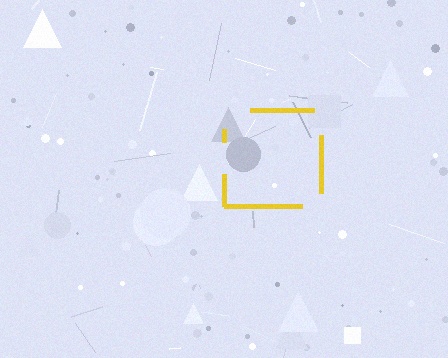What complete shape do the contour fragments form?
The contour fragments form a square.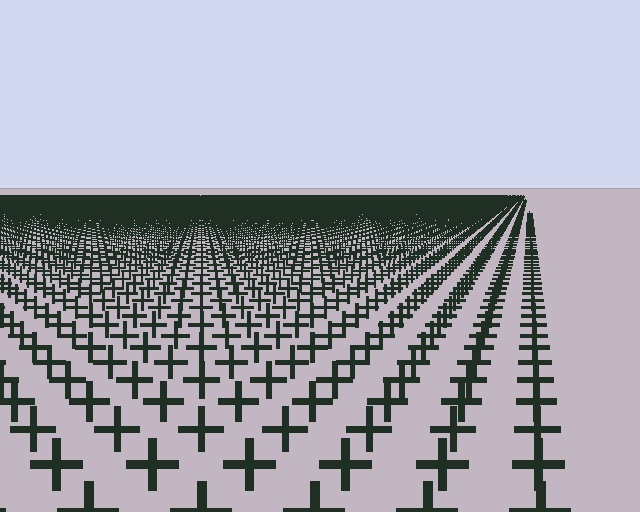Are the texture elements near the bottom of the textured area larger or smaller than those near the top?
Larger. Near the bottom, elements are closer to the viewer and appear at a bigger on-screen size.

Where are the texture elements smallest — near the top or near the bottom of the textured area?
Near the top.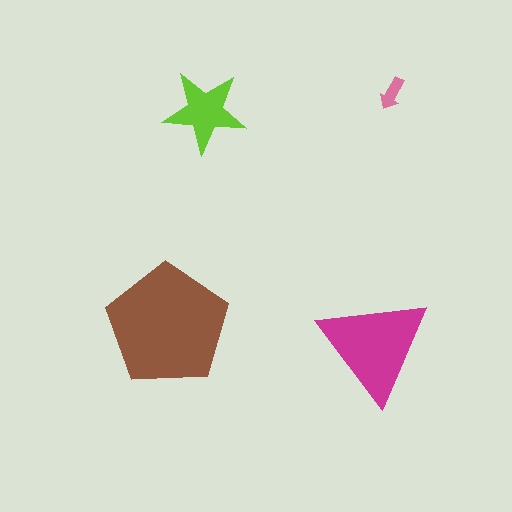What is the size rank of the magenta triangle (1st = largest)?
2nd.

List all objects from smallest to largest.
The pink arrow, the lime star, the magenta triangle, the brown pentagon.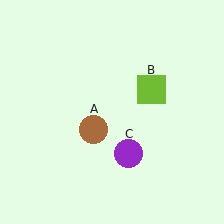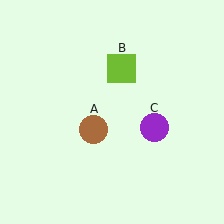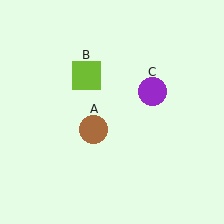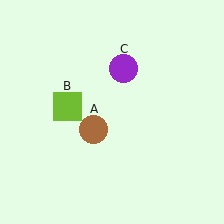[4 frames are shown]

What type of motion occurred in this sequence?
The lime square (object B), purple circle (object C) rotated counterclockwise around the center of the scene.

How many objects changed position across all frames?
2 objects changed position: lime square (object B), purple circle (object C).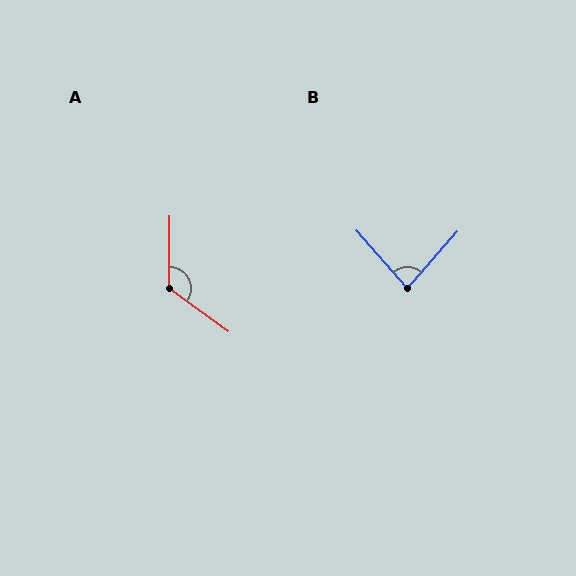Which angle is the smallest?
B, at approximately 83 degrees.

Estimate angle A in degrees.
Approximately 126 degrees.